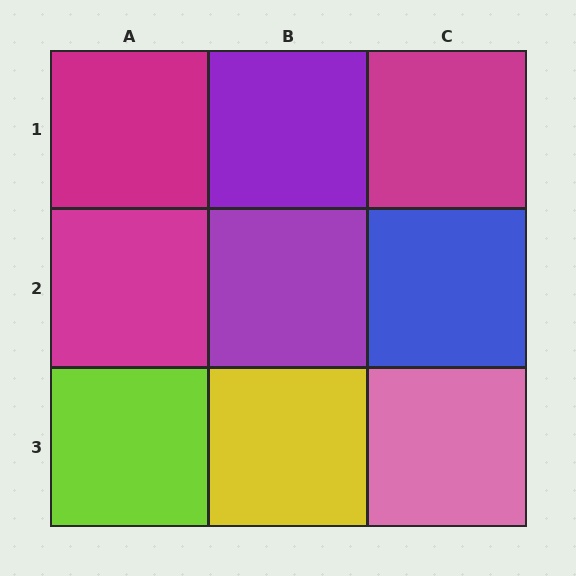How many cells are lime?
1 cell is lime.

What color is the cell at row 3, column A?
Lime.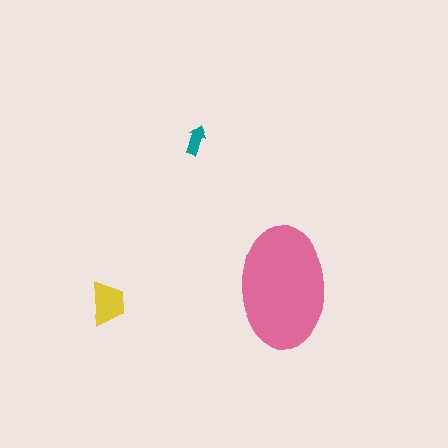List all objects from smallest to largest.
The teal arrow, the yellow trapezoid, the pink ellipse.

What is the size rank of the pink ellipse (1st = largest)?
1st.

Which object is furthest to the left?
The yellow trapezoid is leftmost.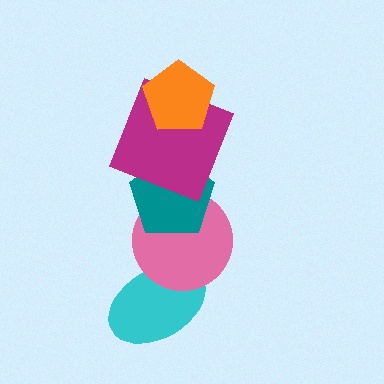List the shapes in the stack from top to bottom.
From top to bottom: the orange pentagon, the magenta square, the teal pentagon, the pink circle, the cyan ellipse.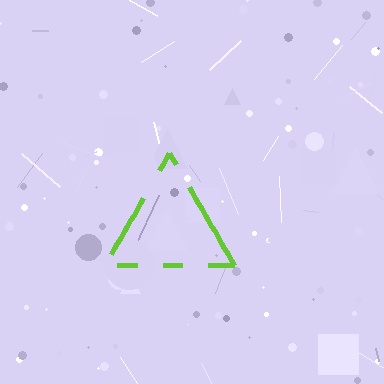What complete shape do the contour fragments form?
The contour fragments form a triangle.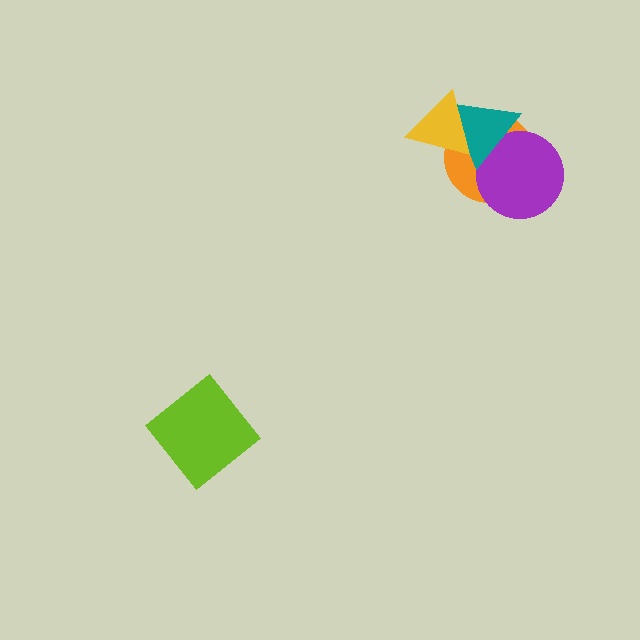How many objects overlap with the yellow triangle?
2 objects overlap with the yellow triangle.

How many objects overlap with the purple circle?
2 objects overlap with the purple circle.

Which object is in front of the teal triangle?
The yellow triangle is in front of the teal triangle.